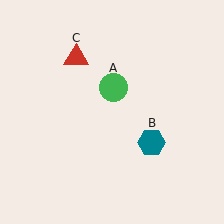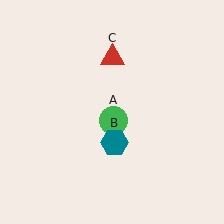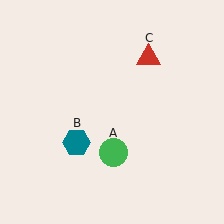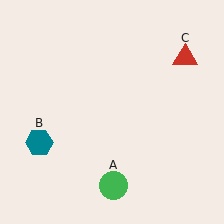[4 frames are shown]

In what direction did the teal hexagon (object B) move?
The teal hexagon (object B) moved left.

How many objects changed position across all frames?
3 objects changed position: green circle (object A), teal hexagon (object B), red triangle (object C).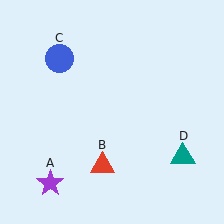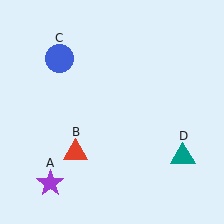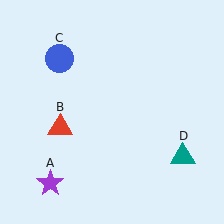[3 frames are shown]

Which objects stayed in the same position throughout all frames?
Purple star (object A) and blue circle (object C) and teal triangle (object D) remained stationary.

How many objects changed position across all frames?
1 object changed position: red triangle (object B).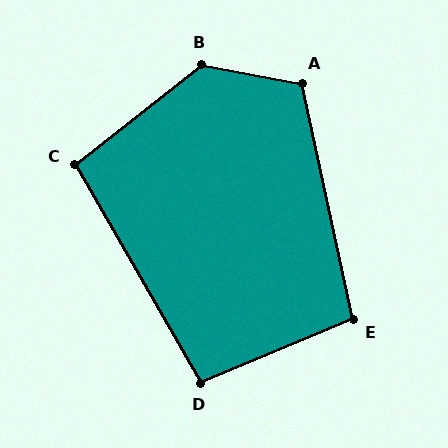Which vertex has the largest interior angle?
B, at approximately 131 degrees.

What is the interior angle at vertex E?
Approximately 101 degrees (obtuse).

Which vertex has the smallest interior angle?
D, at approximately 97 degrees.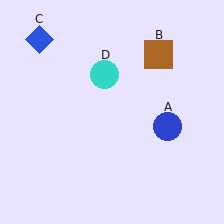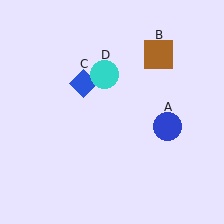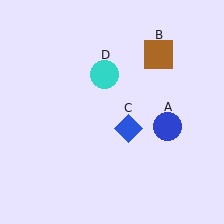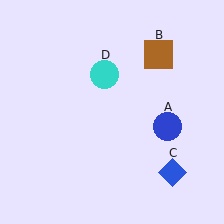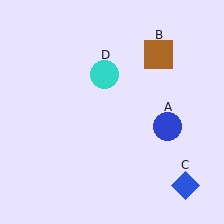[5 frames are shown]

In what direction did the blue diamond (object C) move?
The blue diamond (object C) moved down and to the right.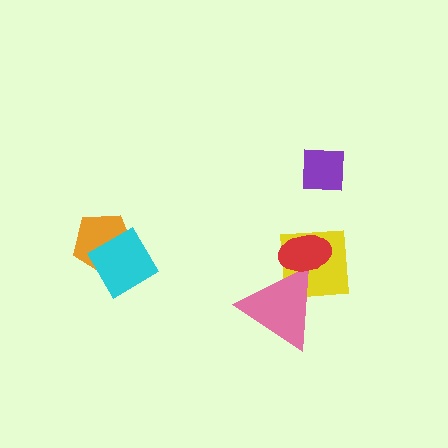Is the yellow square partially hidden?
Yes, it is partially covered by another shape.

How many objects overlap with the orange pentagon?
1 object overlaps with the orange pentagon.